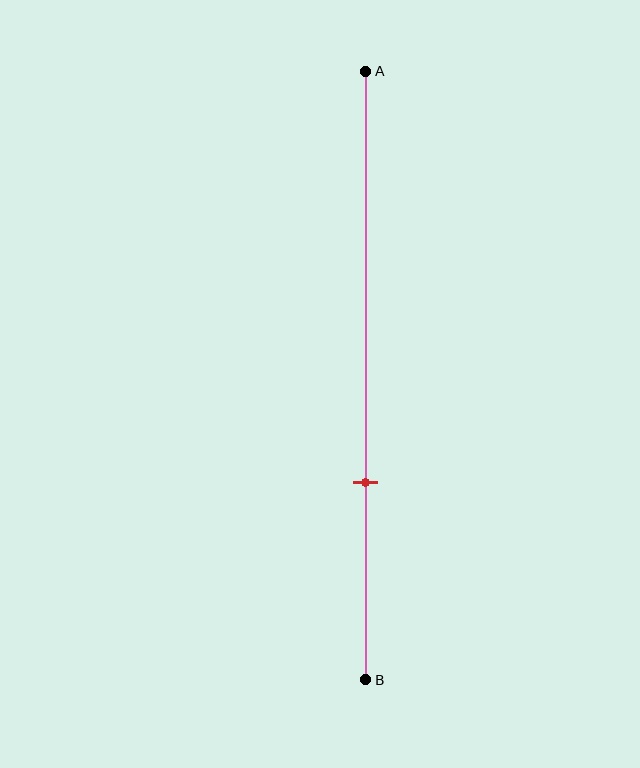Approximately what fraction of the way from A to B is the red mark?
The red mark is approximately 70% of the way from A to B.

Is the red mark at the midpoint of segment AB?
No, the mark is at about 70% from A, not at the 50% midpoint.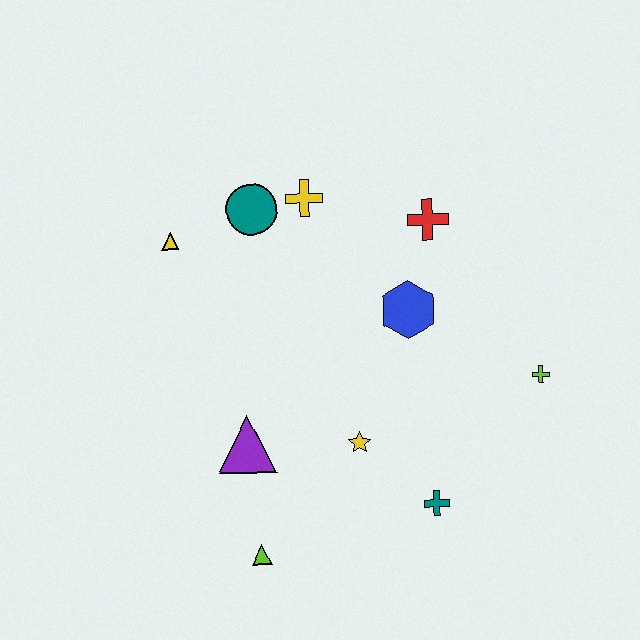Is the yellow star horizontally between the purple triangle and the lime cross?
Yes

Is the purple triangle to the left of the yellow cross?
Yes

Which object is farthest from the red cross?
The lime triangle is farthest from the red cross.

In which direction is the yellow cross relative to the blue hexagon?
The yellow cross is above the blue hexagon.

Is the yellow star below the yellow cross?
Yes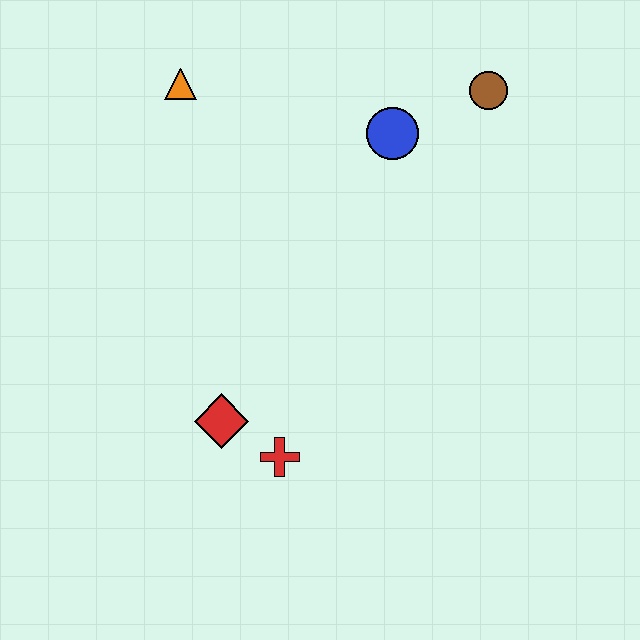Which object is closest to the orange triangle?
The blue circle is closest to the orange triangle.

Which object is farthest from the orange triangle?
The red cross is farthest from the orange triangle.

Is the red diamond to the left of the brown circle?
Yes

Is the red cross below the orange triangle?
Yes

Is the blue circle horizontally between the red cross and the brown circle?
Yes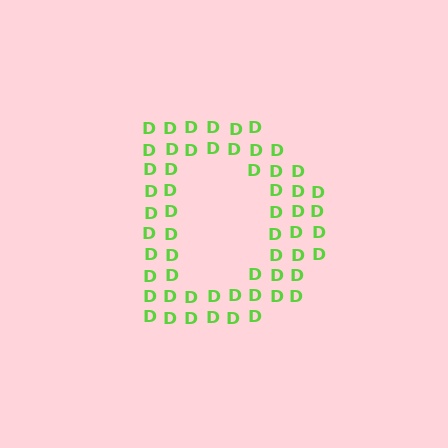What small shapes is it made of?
It is made of small letter D's.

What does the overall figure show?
The overall figure shows the letter D.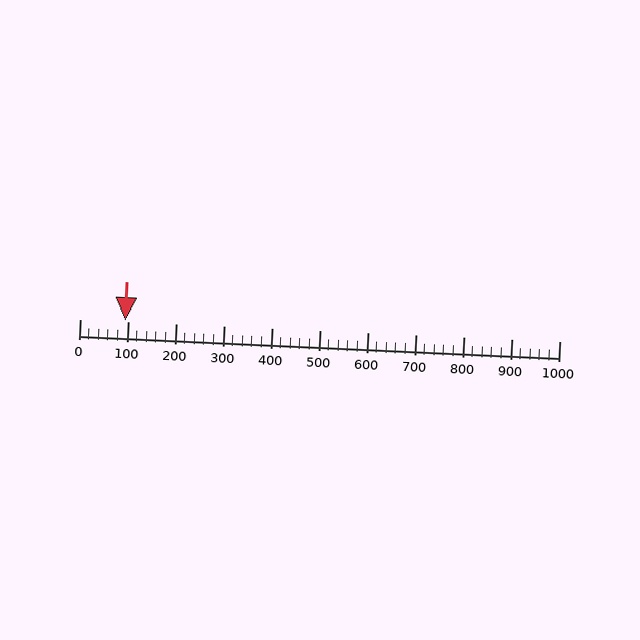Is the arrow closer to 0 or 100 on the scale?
The arrow is closer to 100.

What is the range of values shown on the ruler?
The ruler shows values from 0 to 1000.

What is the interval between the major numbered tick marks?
The major tick marks are spaced 100 units apart.